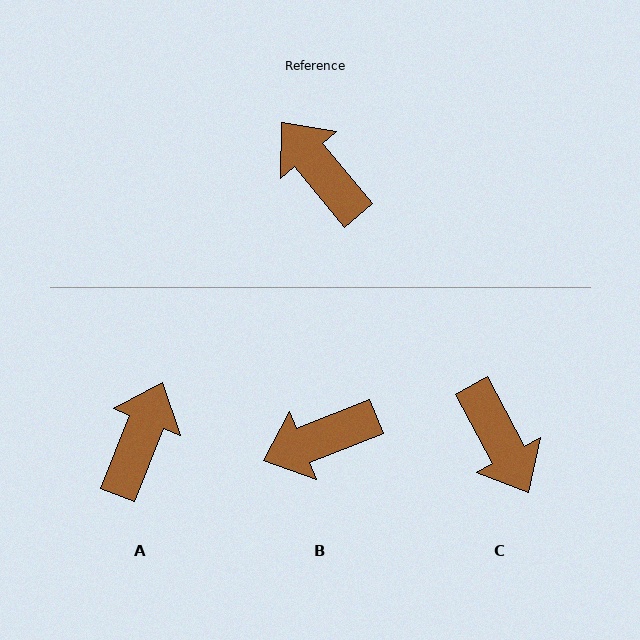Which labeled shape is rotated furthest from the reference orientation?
C, about 169 degrees away.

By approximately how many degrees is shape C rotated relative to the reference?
Approximately 169 degrees counter-clockwise.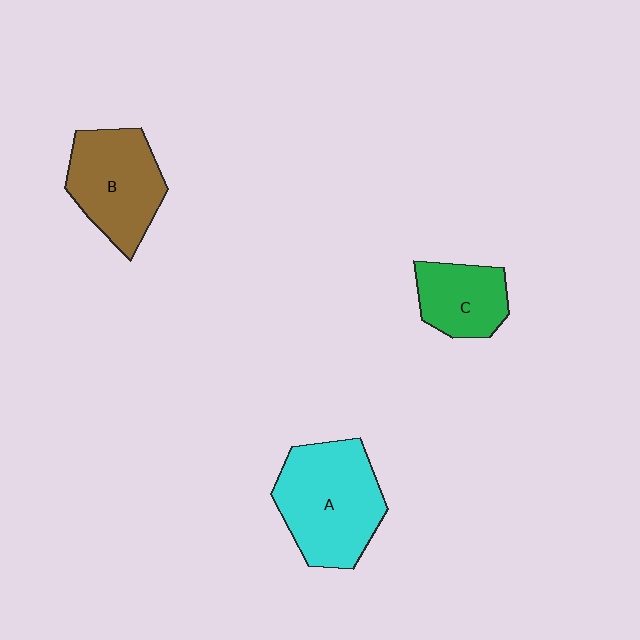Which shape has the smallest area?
Shape C (green).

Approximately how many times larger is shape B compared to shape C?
Approximately 1.5 times.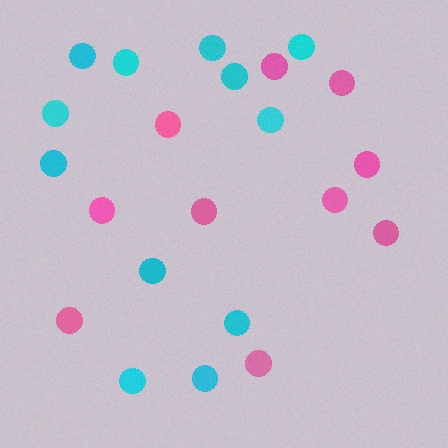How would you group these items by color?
There are 2 groups: one group of pink circles (10) and one group of cyan circles (12).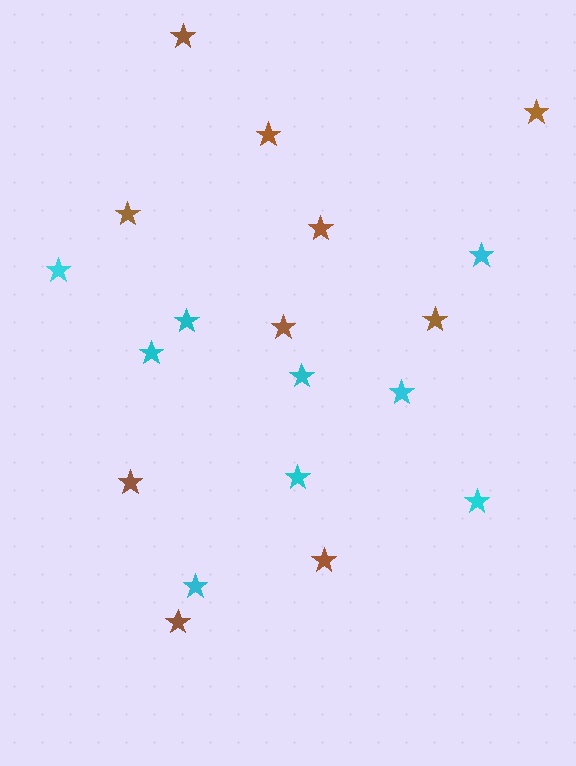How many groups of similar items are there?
There are 2 groups: one group of cyan stars (9) and one group of brown stars (10).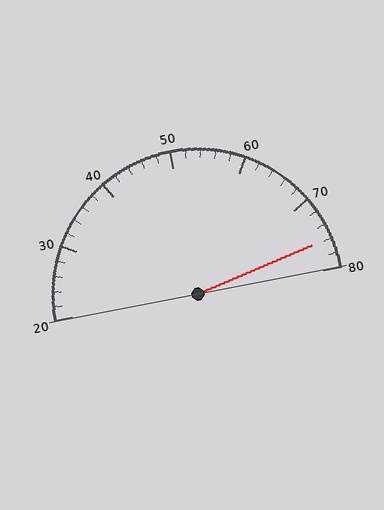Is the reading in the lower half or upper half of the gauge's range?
The reading is in the upper half of the range (20 to 80).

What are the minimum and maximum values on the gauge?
The gauge ranges from 20 to 80.